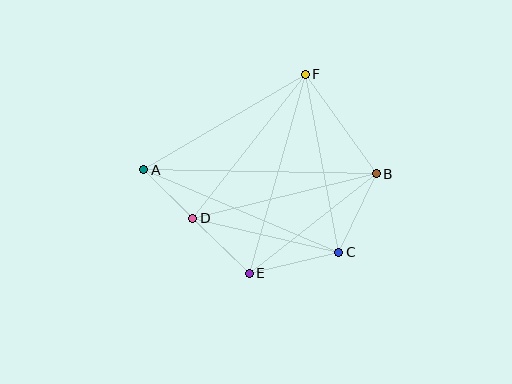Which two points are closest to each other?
Points A and D are closest to each other.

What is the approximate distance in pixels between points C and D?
The distance between C and D is approximately 150 pixels.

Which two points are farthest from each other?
Points A and B are farthest from each other.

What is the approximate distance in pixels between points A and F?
The distance between A and F is approximately 187 pixels.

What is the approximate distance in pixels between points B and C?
The distance between B and C is approximately 87 pixels.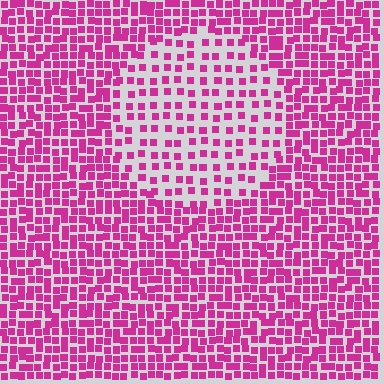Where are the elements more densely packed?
The elements are more densely packed outside the circle boundary.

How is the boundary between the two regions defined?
The boundary is defined by a change in element density (approximately 2.1x ratio). All elements are the same color, size, and shape.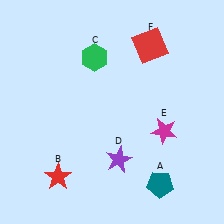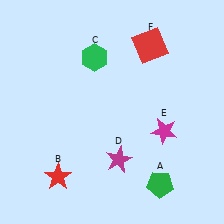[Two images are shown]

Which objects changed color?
A changed from teal to green. D changed from purple to magenta.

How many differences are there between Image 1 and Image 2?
There are 2 differences between the two images.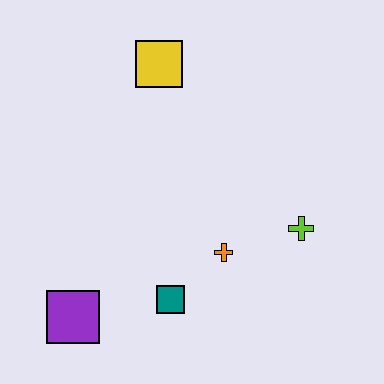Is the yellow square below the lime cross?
No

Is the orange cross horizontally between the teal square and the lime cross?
Yes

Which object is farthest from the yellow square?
The purple square is farthest from the yellow square.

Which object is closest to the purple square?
The teal square is closest to the purple square.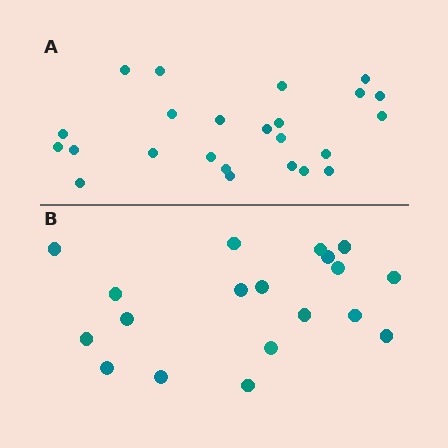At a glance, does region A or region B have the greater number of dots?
Region A (the top region) has more dots.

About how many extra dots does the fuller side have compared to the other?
Region A has about 5 more dots than region B.